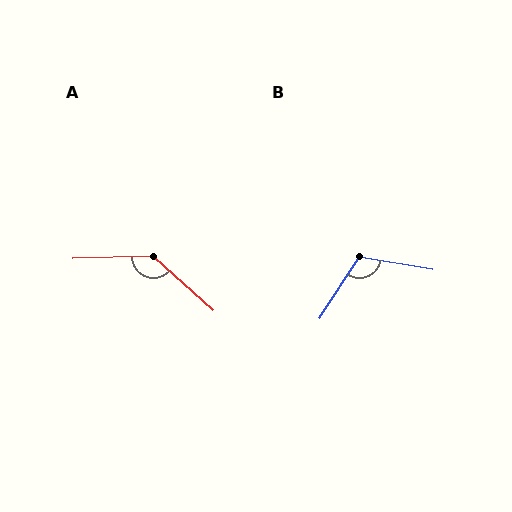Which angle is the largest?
A, at approximately 136 degrees.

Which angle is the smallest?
B, at approximately 113 degrees.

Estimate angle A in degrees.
Approximately 136 degrees.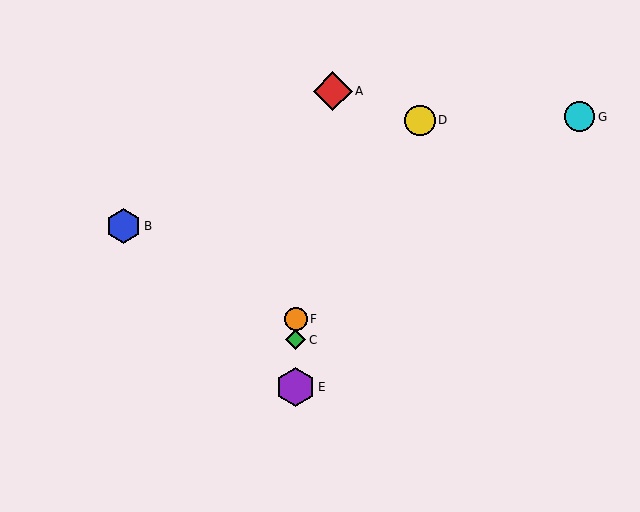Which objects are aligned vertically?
Objects C, E, F are aligned vertically.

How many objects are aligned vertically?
3 objects (C, E, F) are aligned vertically.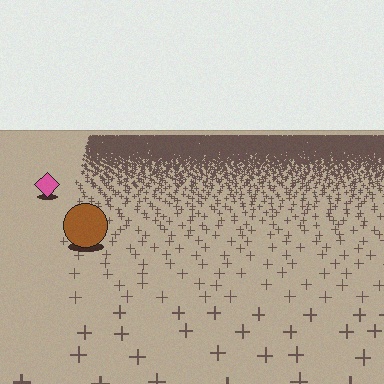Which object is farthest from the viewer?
The pink diamond is farthest from the viewer. It appears smaller and the ground texture around it is denser.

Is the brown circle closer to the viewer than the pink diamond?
Yes. The brown circle is closer — you can tell from the texture gradient: the ground texture is coarser near it.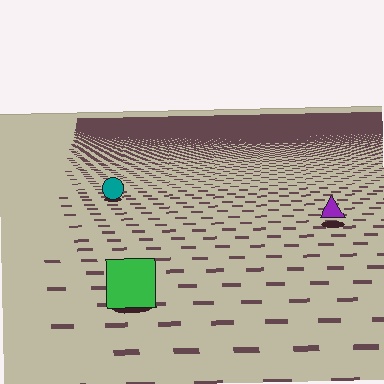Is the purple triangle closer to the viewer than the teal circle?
Yes. The purple triangle is closer — you can tell from the texture gradient: the ground texture is coarser near it.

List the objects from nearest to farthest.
From nearest to farthest: the green square, the purple triangle, the teal circle.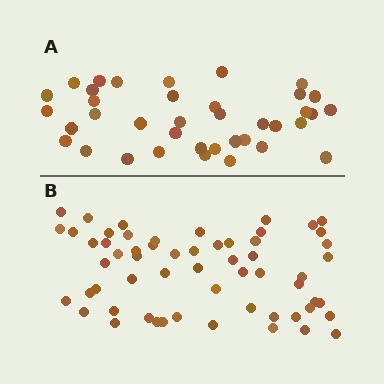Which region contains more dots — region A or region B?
Region B (the bottom region) has more dots.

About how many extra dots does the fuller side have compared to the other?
Region B has approximately 20 more dots than region A.